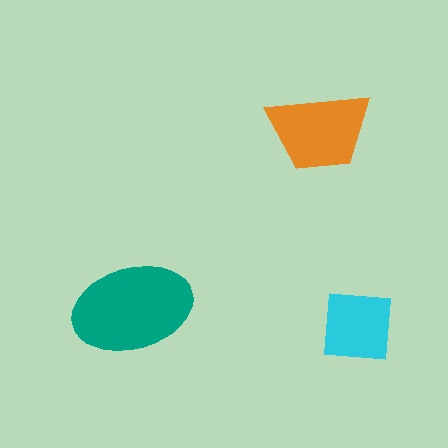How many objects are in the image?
There are 3 objects in the image.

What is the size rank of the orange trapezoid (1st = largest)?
2nd.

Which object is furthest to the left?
The teal ellipse is leftmost.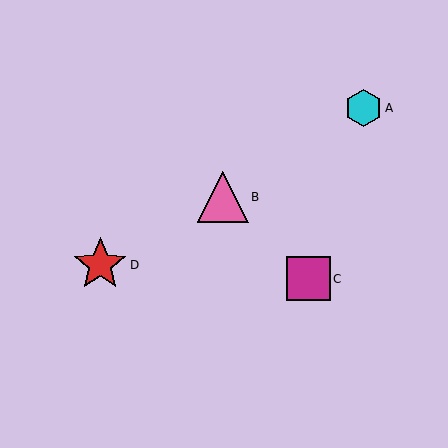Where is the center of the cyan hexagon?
The center of the cyan hexagon is at (363, 108).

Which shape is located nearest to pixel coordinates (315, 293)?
The magenta square (labeled C) at (308, 279) is nearest to that location.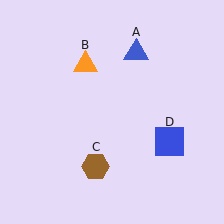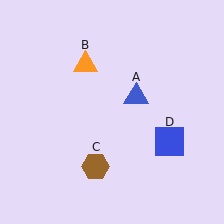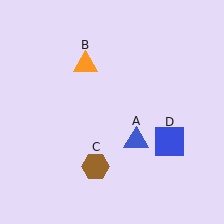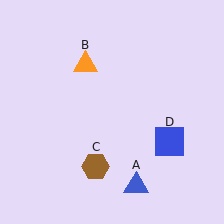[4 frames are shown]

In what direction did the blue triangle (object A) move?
The blue triangle (object A) moved down.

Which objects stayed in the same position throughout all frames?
Orange triangle (object B) and brown hexagon (object C) and blue square (object D) remained stationary.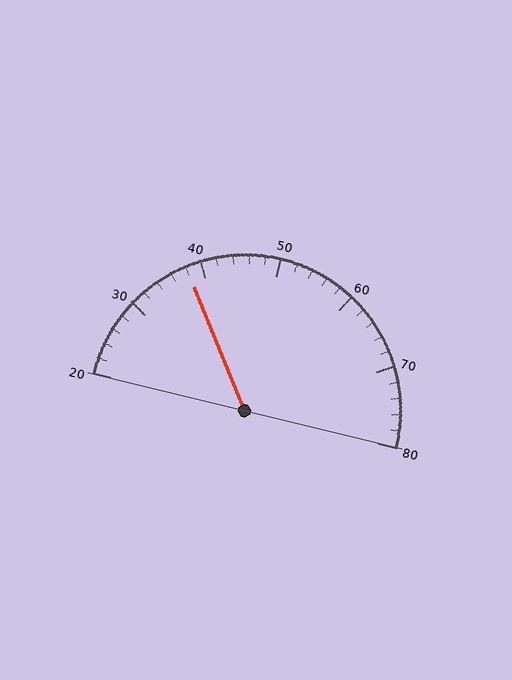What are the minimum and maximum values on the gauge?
The gauge ranges from 20 to 80.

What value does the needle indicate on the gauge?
The needle indicates approximately 38.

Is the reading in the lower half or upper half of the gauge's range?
The reading is in the lower half of the range (20 to 80).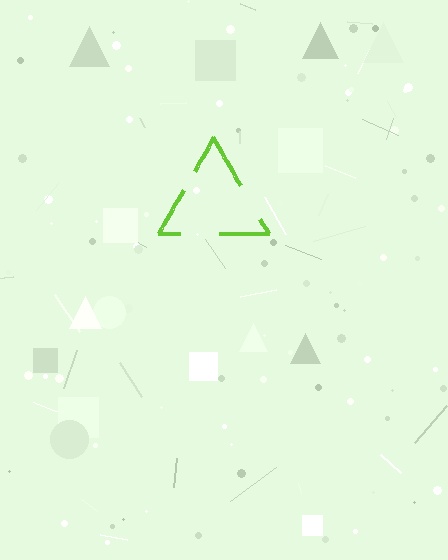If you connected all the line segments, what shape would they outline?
They would outline a triangle.